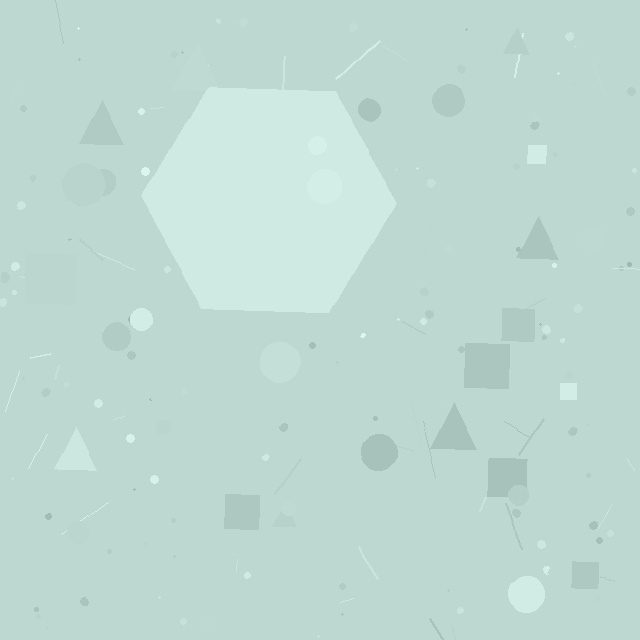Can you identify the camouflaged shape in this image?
The camouflaged shape is a hexagon.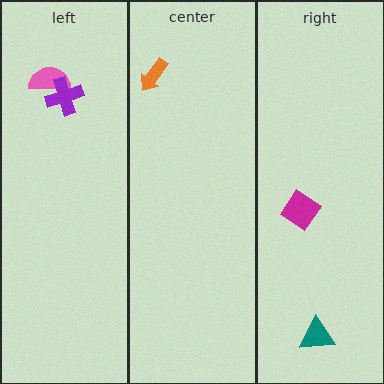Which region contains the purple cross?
The left region.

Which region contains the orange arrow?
The center region.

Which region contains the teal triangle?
The right region.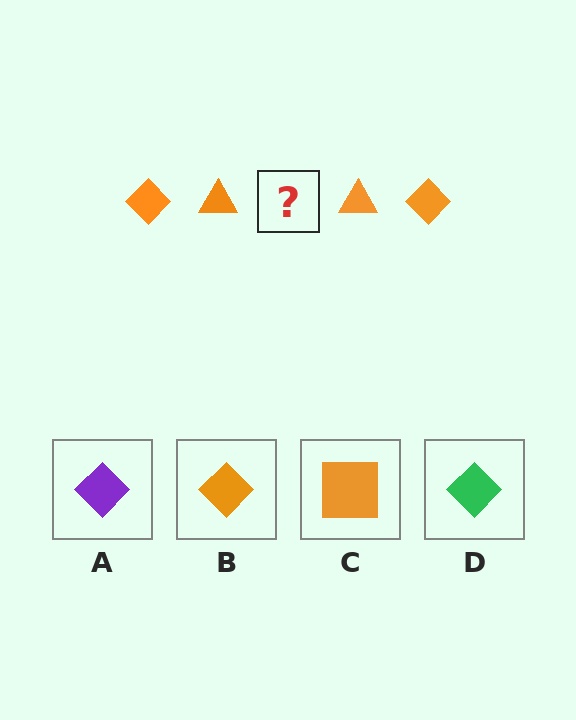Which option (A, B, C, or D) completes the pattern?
B.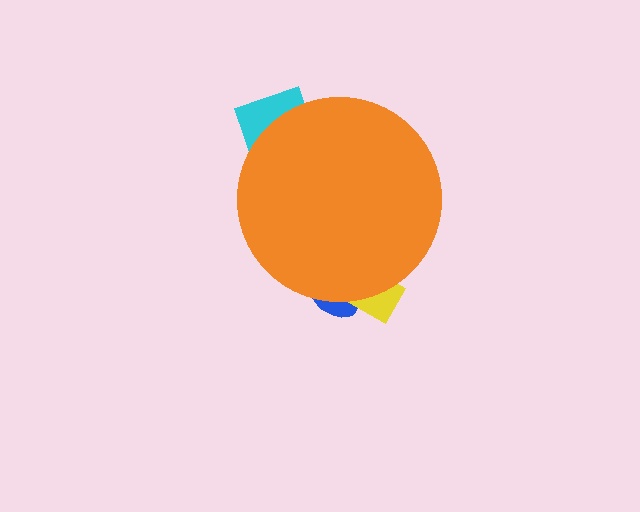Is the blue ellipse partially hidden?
Yes, the blue ellipse is partially hidden behind the orange circle.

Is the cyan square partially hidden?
Yes, the cyan square is partially hidden behind the orange circle.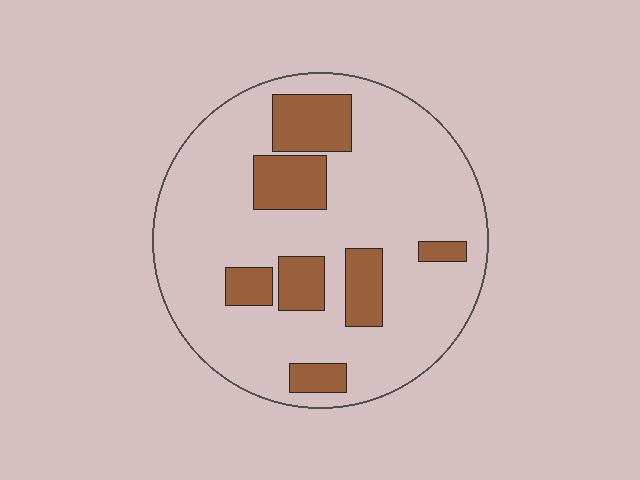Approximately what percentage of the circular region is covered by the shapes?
Approximately 20%.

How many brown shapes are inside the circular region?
7.